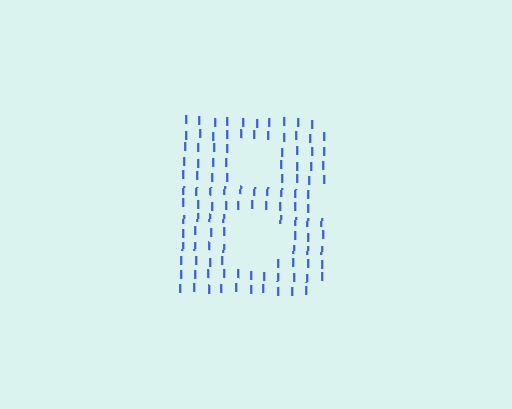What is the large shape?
The large shape is the letter B.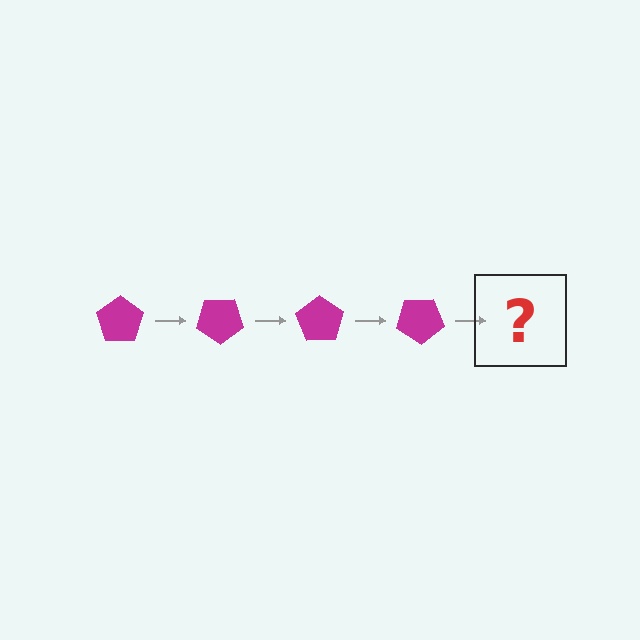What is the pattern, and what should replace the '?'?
The pattern is that the pentagon rotates 35 degrees each step. The '?' should be a magenta pentagon rotated 140 degrees.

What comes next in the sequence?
The next element should be a magenta pentagon rotated 140 degrees.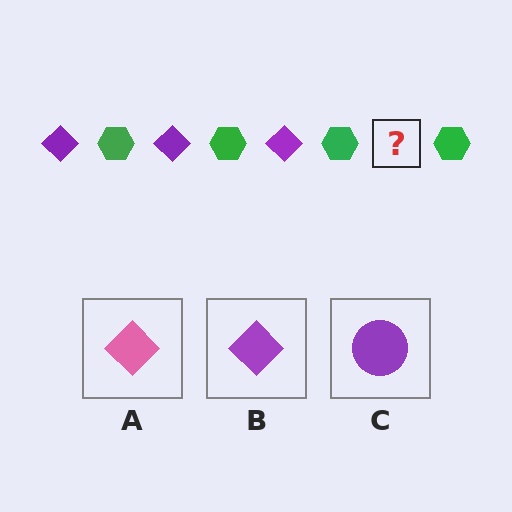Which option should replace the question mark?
Option B.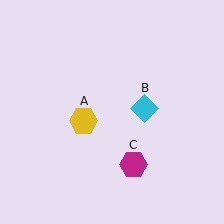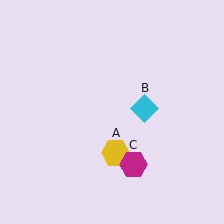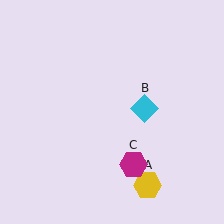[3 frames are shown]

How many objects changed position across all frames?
1 object changed position: yellow hexagon (object A).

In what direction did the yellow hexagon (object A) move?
The yellow hexagon (object A) moved down and to the right.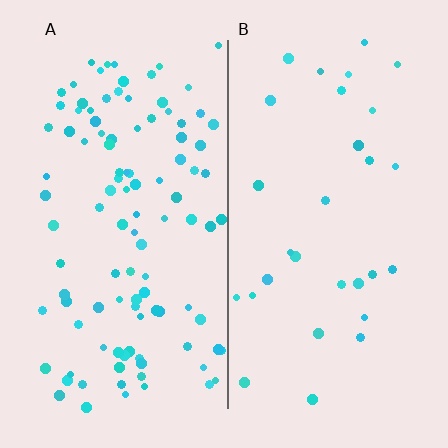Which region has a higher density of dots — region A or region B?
A (the left).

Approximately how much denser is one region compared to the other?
Approximately 3.5× — region A over region B.